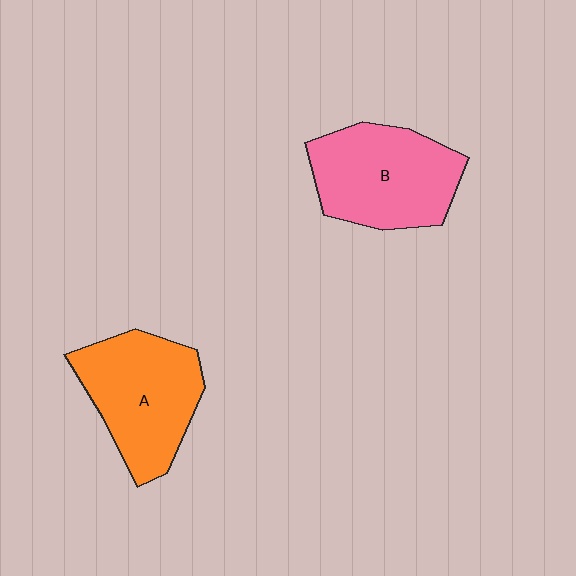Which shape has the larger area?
Shape B (pink).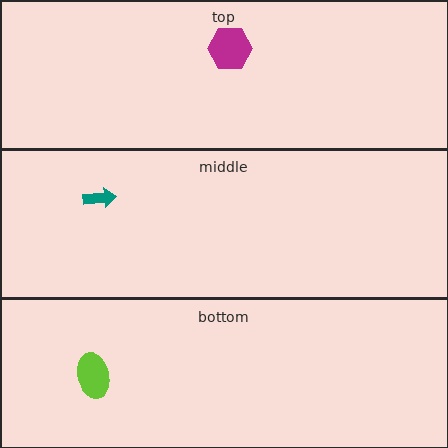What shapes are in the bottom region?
The lime ellipse.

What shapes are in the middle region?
The teal arrow.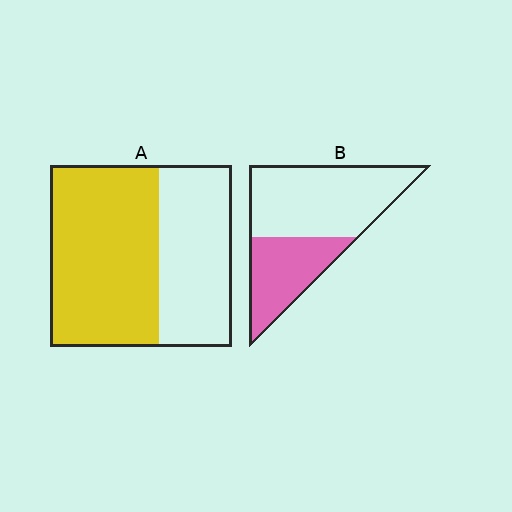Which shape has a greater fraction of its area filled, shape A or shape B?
Shape A.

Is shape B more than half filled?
No.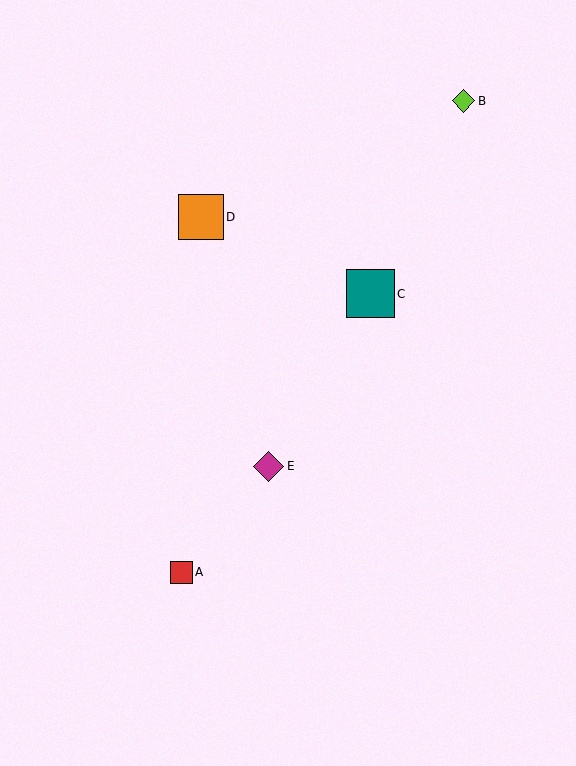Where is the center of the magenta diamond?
The center of the magenta diamond is at (268, 466).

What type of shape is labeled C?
Shape C is a teal square.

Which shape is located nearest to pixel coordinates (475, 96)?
The lime diamond (labeled B) at (463, 101) is nearest to that location.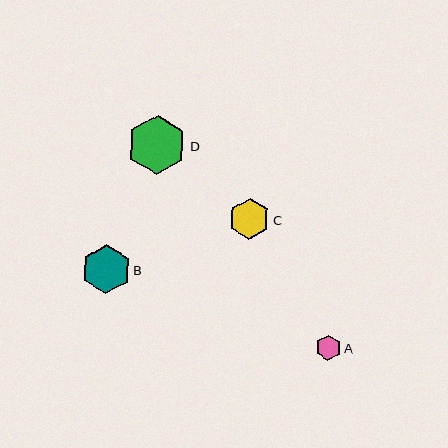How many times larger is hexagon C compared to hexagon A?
Hexagon C is approximately 1.6 times the size of hexagon A.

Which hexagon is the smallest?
Hexagon A is the smallest with a size of approximately 25 pixels.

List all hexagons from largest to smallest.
From largest to smallest: D, B, C, A.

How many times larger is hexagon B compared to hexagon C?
Hexagon B is approximately 1.2 times the size of hexagon C.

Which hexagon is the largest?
Hexagon D is the largest with a size of approximately 59 pixels.